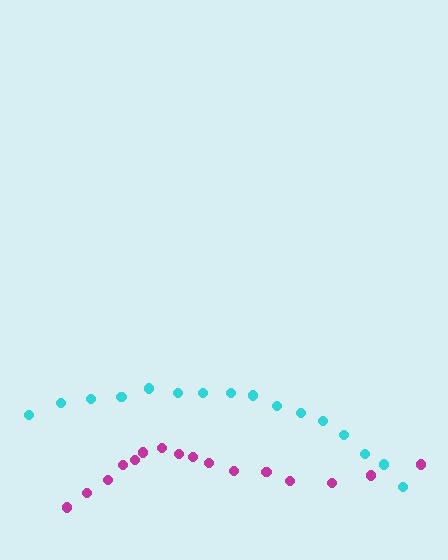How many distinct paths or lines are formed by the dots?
There are 2 distinct paths.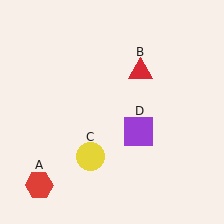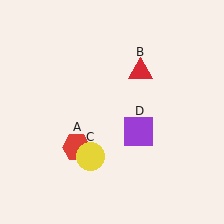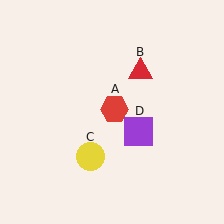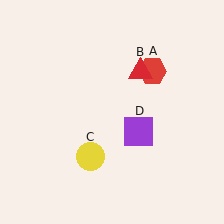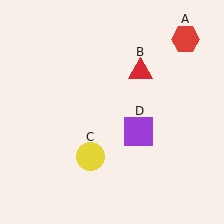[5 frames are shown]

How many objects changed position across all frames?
1 object changed position: red hexagon (object A).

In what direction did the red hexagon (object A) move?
The red hexagon (object A) moved up and to the right.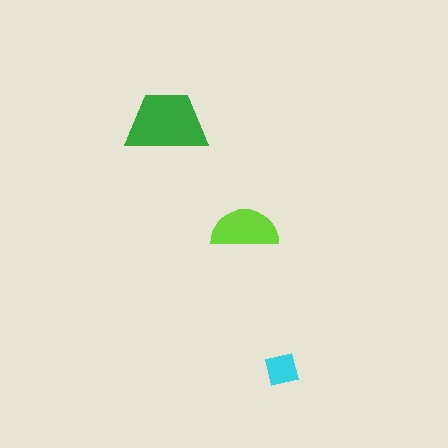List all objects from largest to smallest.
The green trapezoid, the lime semicircle, the cyan square.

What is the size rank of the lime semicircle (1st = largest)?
2nd.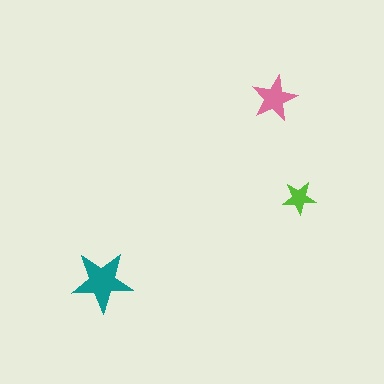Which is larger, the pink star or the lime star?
The pink one.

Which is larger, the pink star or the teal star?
The teal one.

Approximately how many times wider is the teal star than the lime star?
About 2 times wider.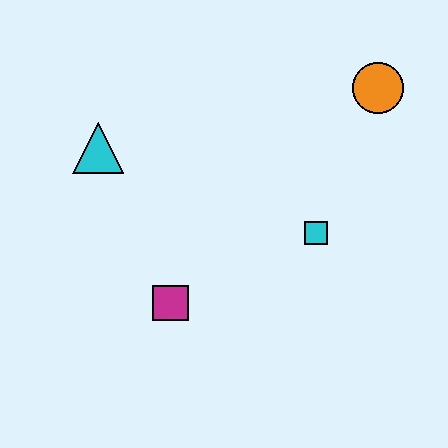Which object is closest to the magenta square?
The cyan square is closest to the magenta square.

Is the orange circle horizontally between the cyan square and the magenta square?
No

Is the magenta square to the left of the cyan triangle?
No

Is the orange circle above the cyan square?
Yes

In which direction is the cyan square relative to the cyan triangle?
The cyan square is to the right of the cyan triangle.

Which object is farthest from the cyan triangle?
The orange circle is farthest from the cyan triangle.